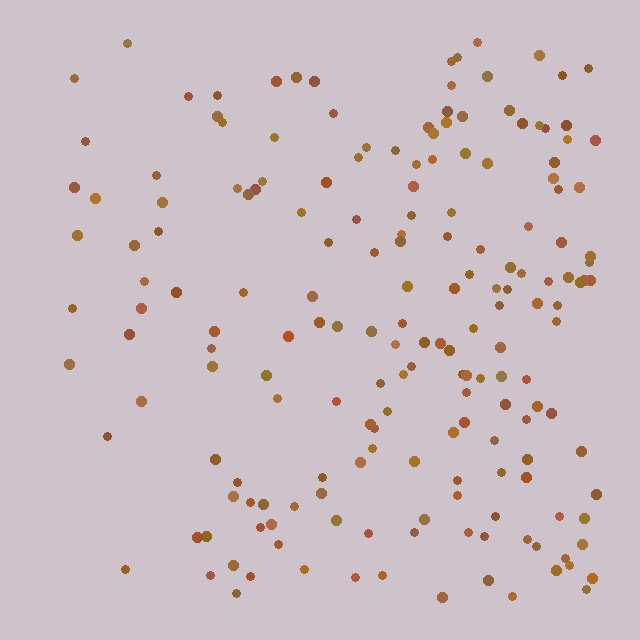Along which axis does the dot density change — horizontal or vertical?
Horizontal.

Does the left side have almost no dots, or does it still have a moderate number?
Still a moderate number, just noticeably fewer than the right.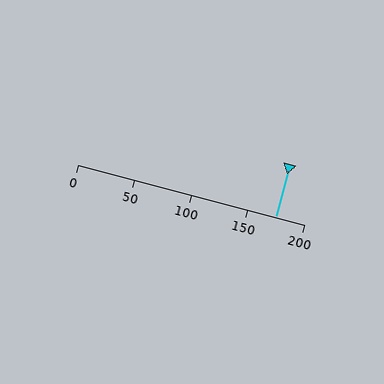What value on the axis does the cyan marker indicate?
The marker indicates approximately 175.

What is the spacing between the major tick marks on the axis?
The major ticks are spaced 50 apart.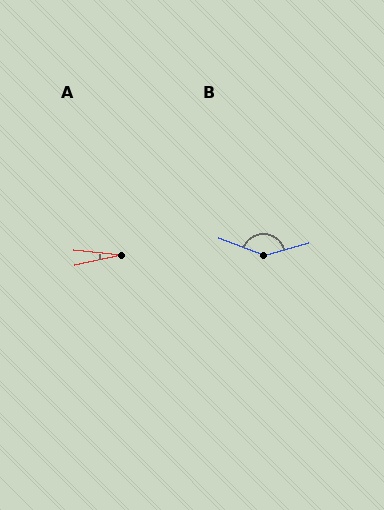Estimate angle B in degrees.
Approximately 145 degrees.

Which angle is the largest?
B, at approximately 145 degrees.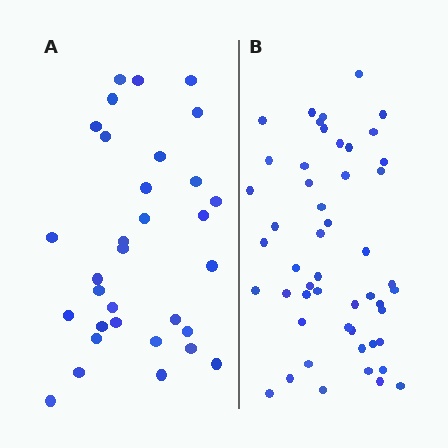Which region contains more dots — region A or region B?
Region B (the right region) has more dots.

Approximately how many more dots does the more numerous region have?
Region B has approximately 20 more dots than region A.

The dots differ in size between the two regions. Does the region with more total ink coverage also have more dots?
No. Region A has more total ink coverage because its dots are larger, but region B actually contains more individual dots. Total area can be misleading — the number of items is what matters here.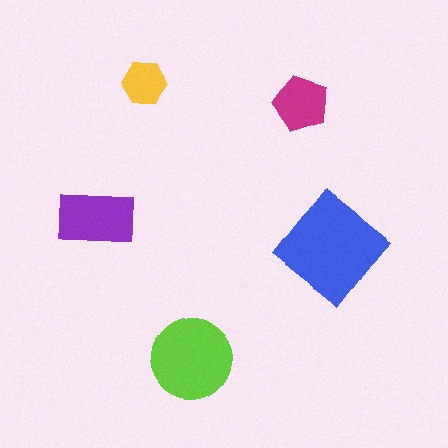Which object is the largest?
The blue diamond.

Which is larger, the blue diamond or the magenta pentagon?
The blue diamond.